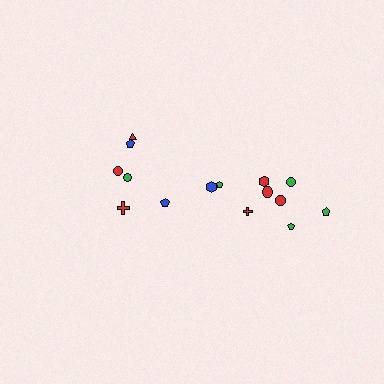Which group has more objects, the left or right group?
The right group.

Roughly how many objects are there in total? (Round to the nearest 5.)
Roughly 15 objects in total.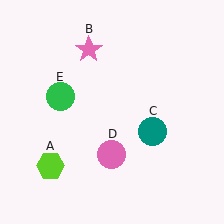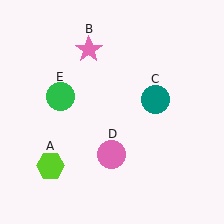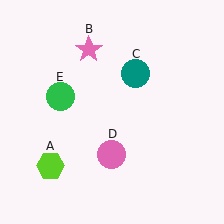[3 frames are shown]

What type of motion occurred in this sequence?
The teal circle (object C) rotated counterclockwise around the center of the scene.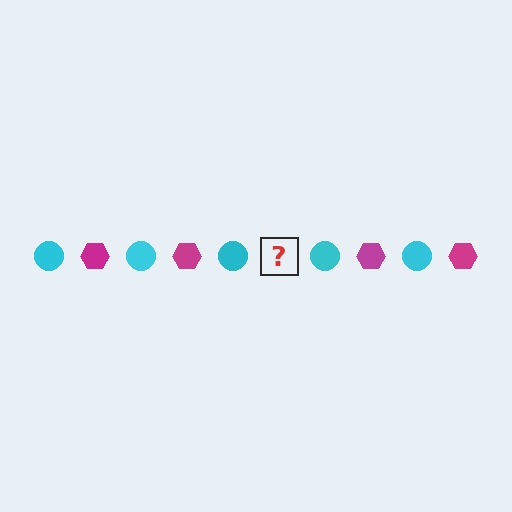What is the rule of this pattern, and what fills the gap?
The rule is that the pattern alternates between cyan circle and magenta hexagon. The gap should be filled with a magenta hexagon.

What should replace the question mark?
The question mark should be replaced with a magenta hexagon.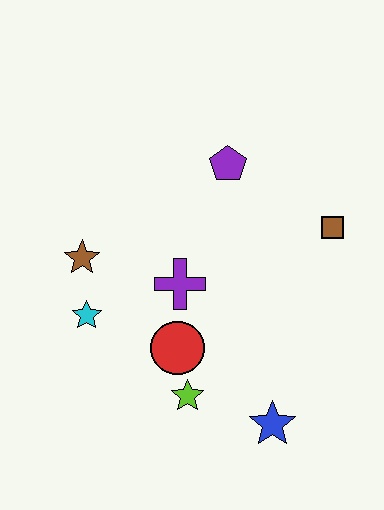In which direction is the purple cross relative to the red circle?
The purple cross is above the red circle.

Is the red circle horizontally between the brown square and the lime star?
No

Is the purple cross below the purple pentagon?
Yes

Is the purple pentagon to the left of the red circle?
No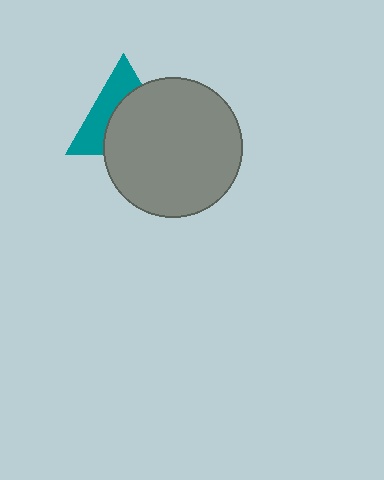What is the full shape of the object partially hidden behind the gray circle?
The partially hidden object is a teal triangle.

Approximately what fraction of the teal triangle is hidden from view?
Roughly 58% of the teal triangle is hidden behind the gray circle.